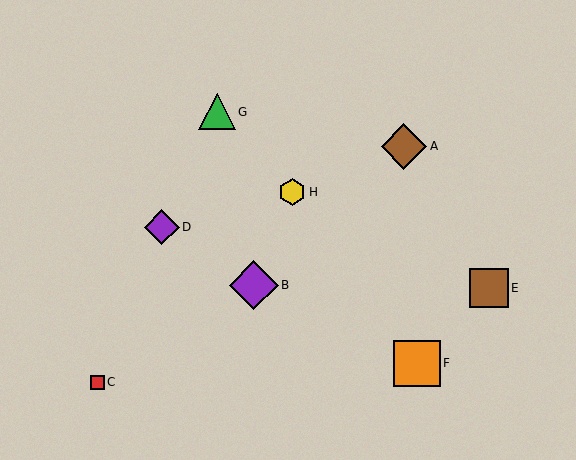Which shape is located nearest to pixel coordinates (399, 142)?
The brown diamond (labeled A) at (404, 146) is nearest to that location.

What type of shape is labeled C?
Shape C is a red square.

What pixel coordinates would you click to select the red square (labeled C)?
Click at (97, 382) to select the red square C.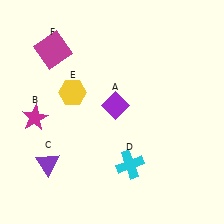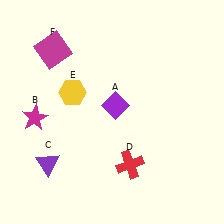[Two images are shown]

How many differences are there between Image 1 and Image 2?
There is 1 difference between the two images.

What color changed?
The cross (D) changed from cyan in Image 1 to red in Image 2.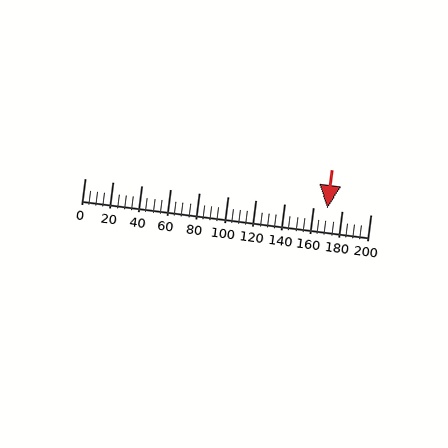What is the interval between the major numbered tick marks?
The major tick marks are spaced 20 units apart.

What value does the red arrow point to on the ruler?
The red arrow points to approximately 170.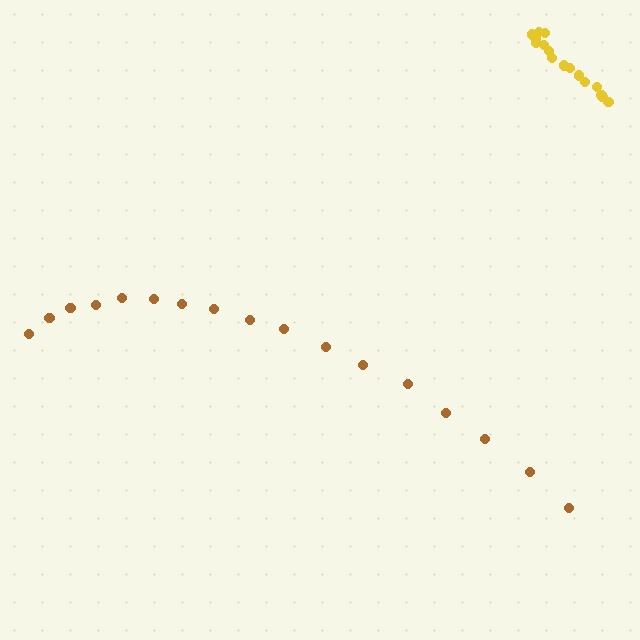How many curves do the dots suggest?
There are 2 distinct paths.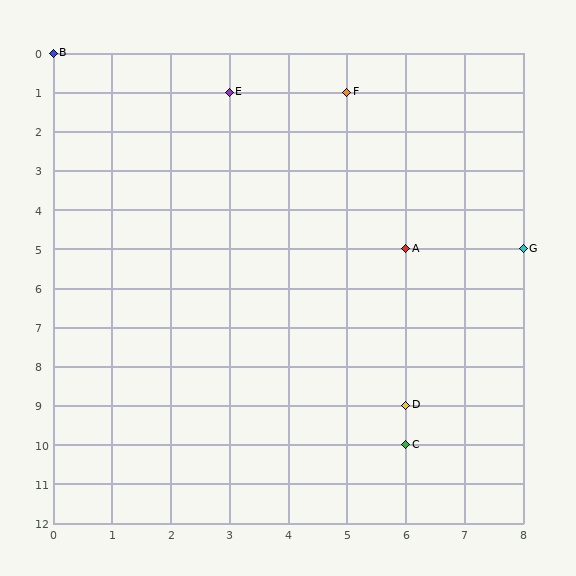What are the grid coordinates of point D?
Point D is at grid coordinates (6, 9).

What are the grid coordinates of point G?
Point G is at grid coordinates (8, 5).